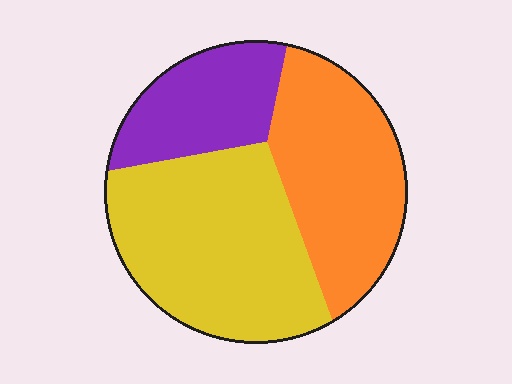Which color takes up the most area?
Yellow, at roughly 45%.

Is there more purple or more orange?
Orange.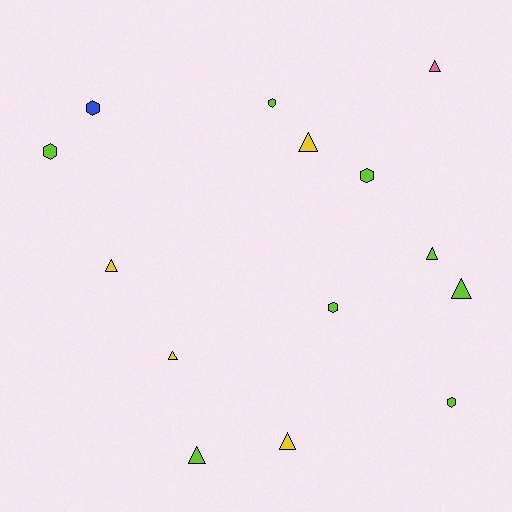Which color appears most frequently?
Lime, with 8 objects.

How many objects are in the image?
There are 14 objects.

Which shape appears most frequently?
Triangle, with 8 objects.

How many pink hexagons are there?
There are no pink hexagons.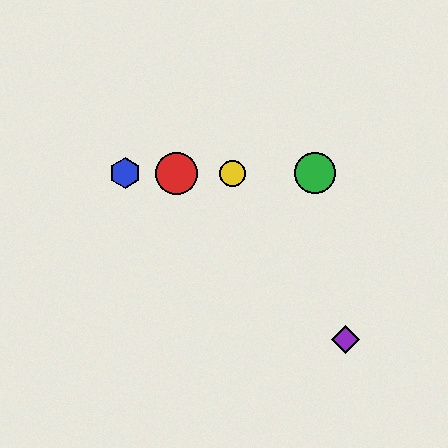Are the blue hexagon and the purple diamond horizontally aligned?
No, the blue hexagon is at y≈173 and the purple diamond is at y≈339.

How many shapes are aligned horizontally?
4 shapes (the red circle, the blue hexagon, the green circle, the yellow circle) are aligned horizontally.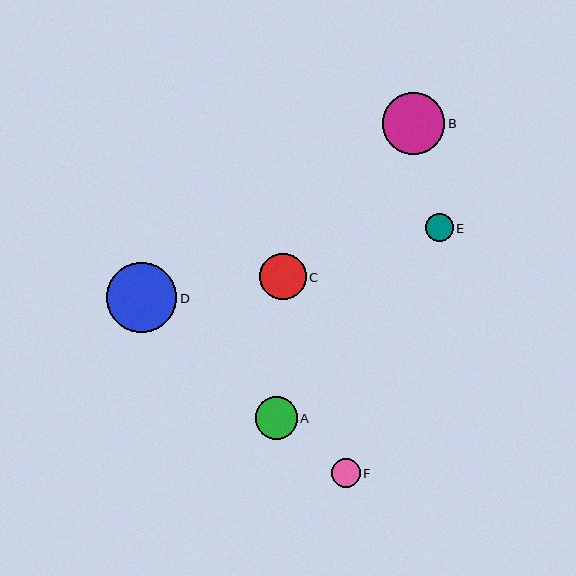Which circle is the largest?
Circle D is the largest with a size of approximately 70 pixels.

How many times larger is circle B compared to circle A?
Circle B is approximately 1.5 times the size of circle A.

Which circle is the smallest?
Circle E is the smallest with a size of approximately 28 pixels.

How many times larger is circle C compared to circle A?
Circle C is approximately 1.1 times the size of circle A.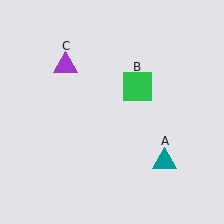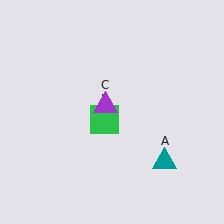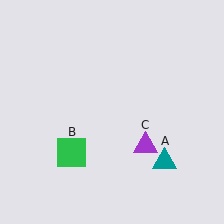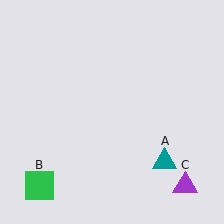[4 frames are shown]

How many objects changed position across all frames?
2 objects changed position: green square (object B), purple triangle (object C).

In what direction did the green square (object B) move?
The green square (object B) moved down and to the left.